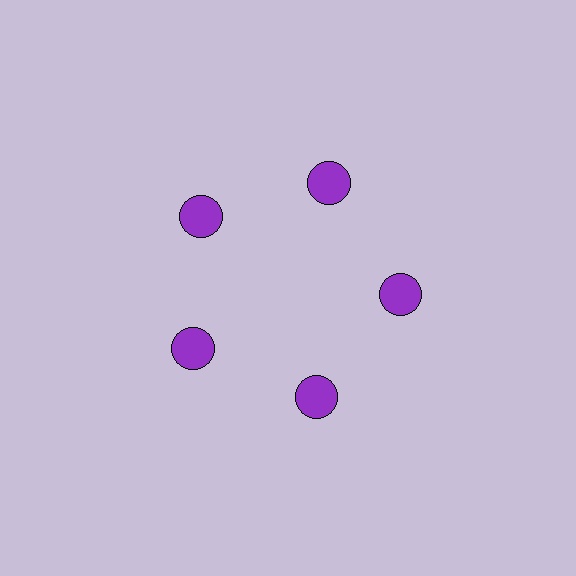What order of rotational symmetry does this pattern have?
This pattern has 5-fold rotational symmetry.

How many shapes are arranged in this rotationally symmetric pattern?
There are 5 shapes, arranged in 5 groups of 1.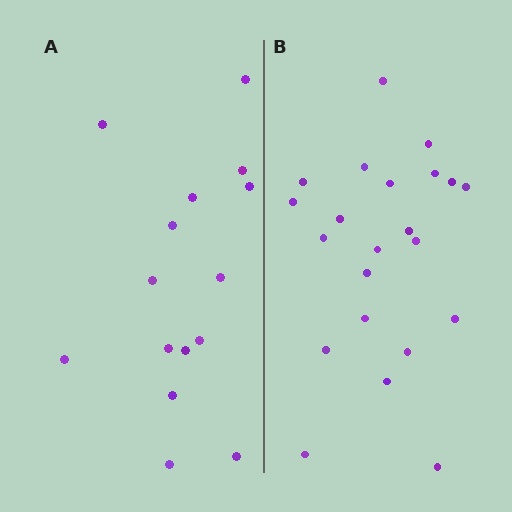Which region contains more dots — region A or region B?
Region B (the right region) has more dots.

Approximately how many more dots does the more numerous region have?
Region B has roughly 8 or so more dots than region A.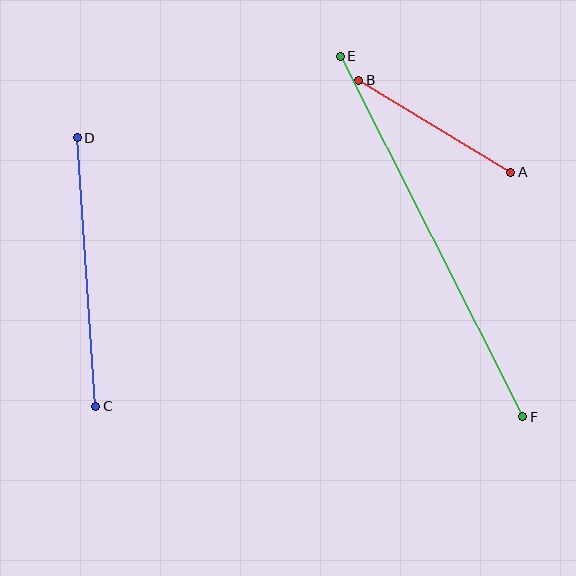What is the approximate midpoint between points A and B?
The midpoint is at approximately (435, 126) pixels.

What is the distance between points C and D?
The distance is approximately 269 pixels.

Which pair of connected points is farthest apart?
Points E and F are farthest apart.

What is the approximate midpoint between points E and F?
The midpoint is at approximately (431, 236) pixels.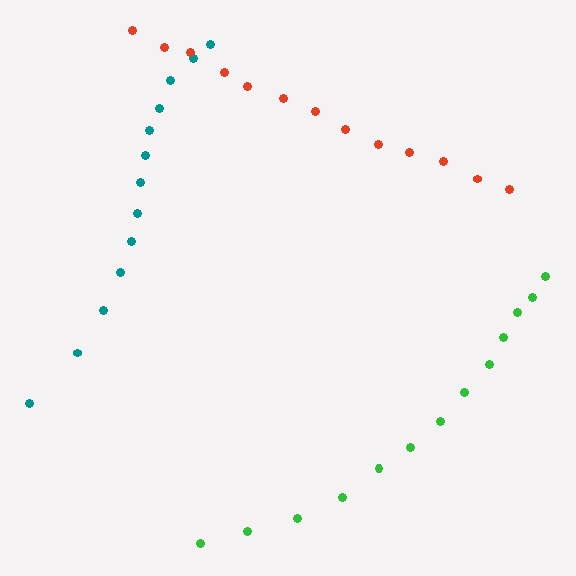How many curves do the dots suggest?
There are 3 distinct paths.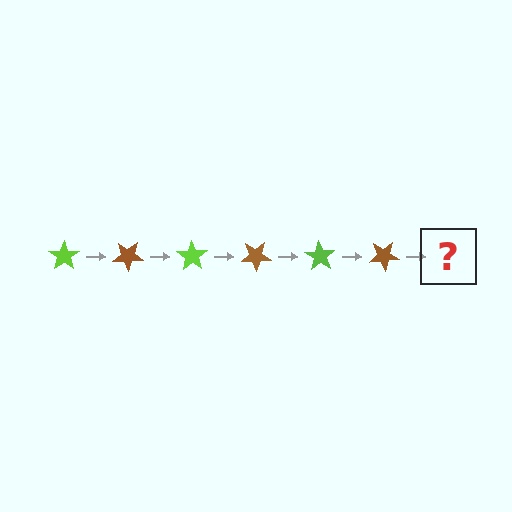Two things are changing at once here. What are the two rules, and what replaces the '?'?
The two rules are that it rotates 35 degrees each step and the color cycles through lime and brown. The '?' should be a lime star, rotated 210 degrees from the start.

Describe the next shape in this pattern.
It should be a lime star, rotated 210 degrees from the start.